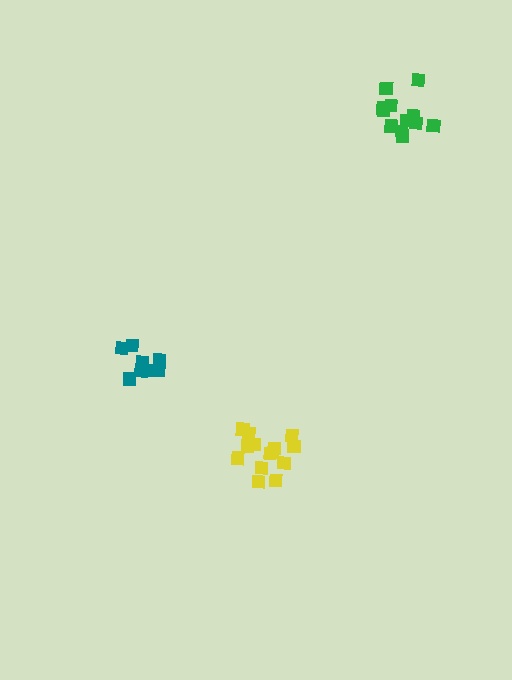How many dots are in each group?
Group 1: 12 dots, Group 2: 8 dots, Group 3: 14 dots (34 total).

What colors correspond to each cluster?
The clusters are colored: green, teal, yellow.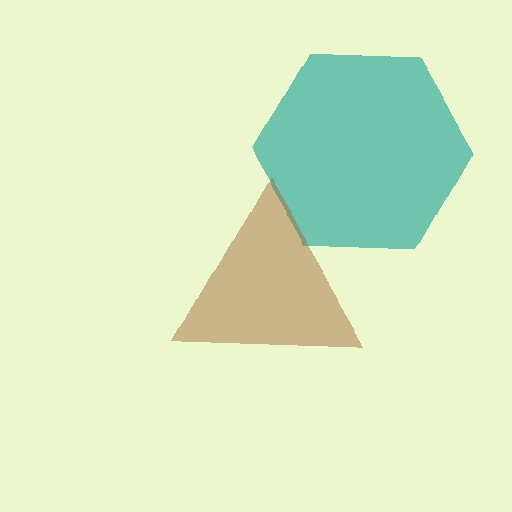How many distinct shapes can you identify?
There are 2 distinct shapes: a teal hexagon, a brown triangle.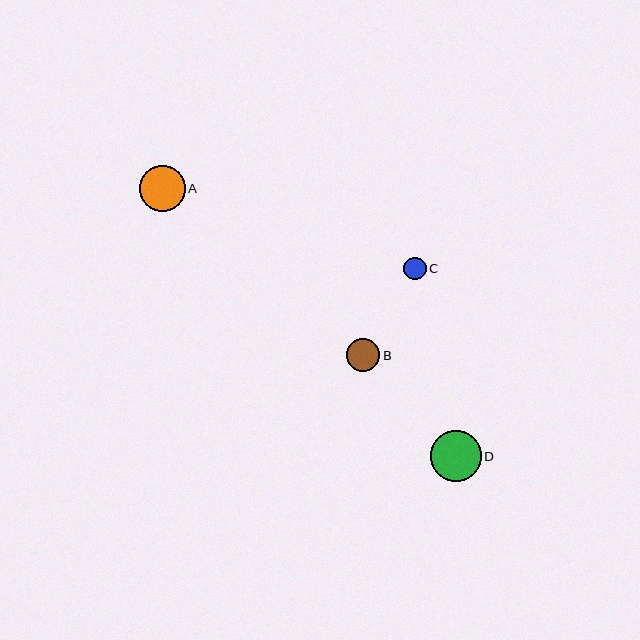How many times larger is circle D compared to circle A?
Circle D is approximately 1.1 times the size of circle A.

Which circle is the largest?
Circle D is the largest with a size of approximately 51 pixels.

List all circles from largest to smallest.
From largest to smallest: D, A, B, C.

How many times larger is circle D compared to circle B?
Circle D is approximately 1.5 times the size of circle B.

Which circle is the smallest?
Circle C is the smallest with a size of approximately 22 pixels.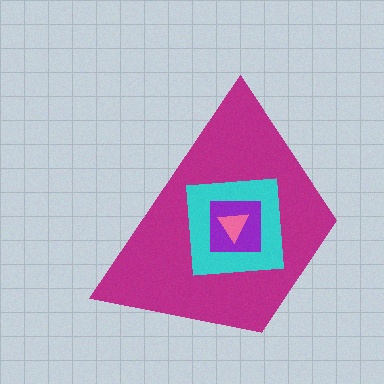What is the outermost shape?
The magenta trapezoid.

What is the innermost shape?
The pink triangle.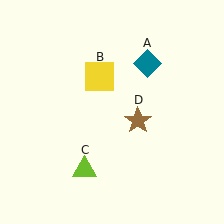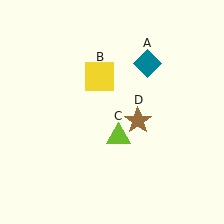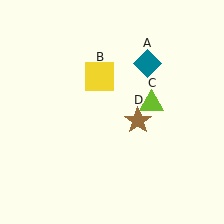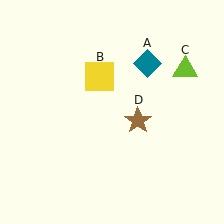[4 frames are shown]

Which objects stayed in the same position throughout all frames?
Teal diamond (object A) and yellow square (object B) and brown star (object D) remained stationary.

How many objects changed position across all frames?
1 object changed position: lime triangle (object C).